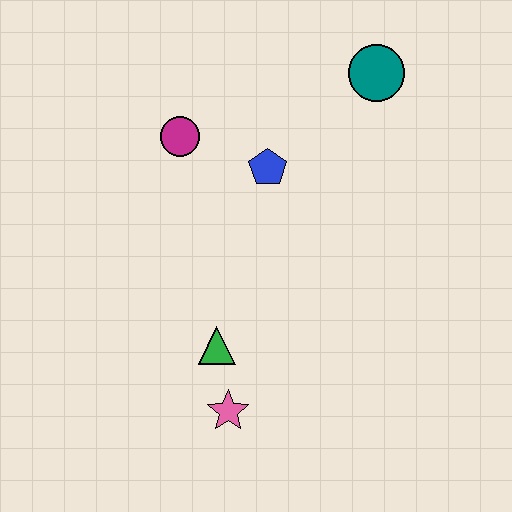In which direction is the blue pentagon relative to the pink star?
The blue pentagon is above the pink star.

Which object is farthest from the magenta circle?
The pink star is farthest from the magenta circle.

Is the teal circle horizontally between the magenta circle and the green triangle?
No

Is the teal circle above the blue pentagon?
Yes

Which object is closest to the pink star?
The green triangle is closest to the pink star.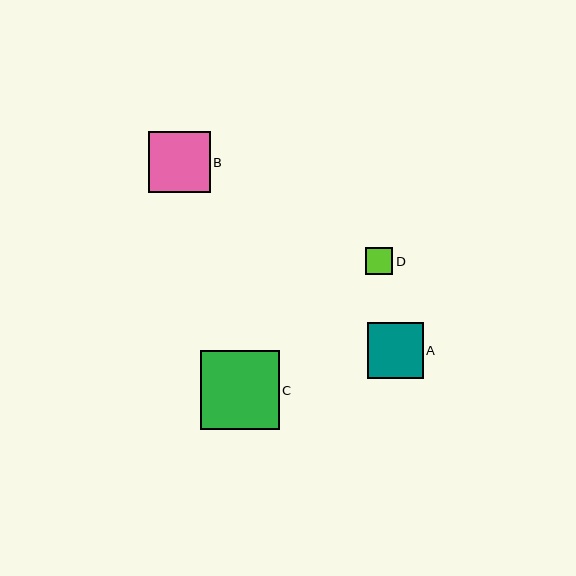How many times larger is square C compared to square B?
Square C is approximately 1.3 times the size of square B.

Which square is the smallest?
Square D is the smallest with a size of approximately 27 pixels.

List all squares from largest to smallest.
From largest to smallest: C, B, A, D.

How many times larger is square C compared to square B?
Square C is approximately 1.3 times the size of square B.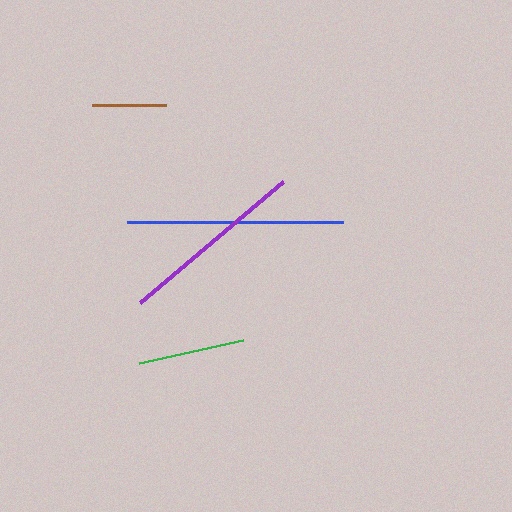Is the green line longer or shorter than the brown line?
The green line is longer than the brown line.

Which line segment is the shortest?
The brown line is the shortest at approximately 74 pixels.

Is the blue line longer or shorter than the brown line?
The blue line is longer than the brown line.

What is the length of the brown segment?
The brown segment is approximately 74 pixels long.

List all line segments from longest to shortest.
From longest to shortest: blue, purple, green, brown.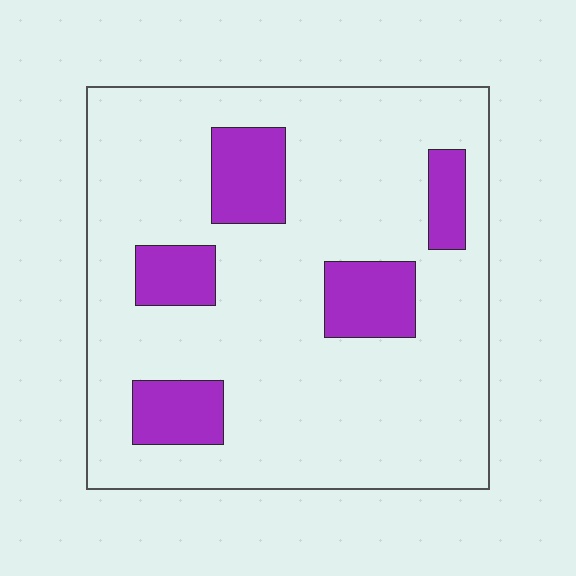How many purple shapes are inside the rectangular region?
5.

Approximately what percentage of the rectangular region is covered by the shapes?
Approximately 20%.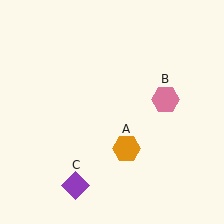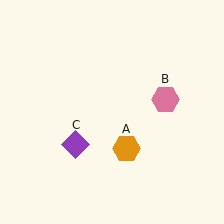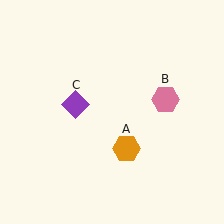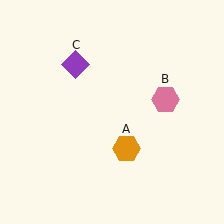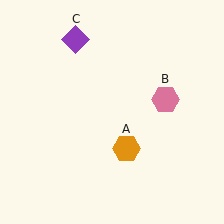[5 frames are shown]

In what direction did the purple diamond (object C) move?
The purple diamond (object C) moved up.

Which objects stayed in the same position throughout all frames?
Orange hexagon (object A) and pink hexagon (object B) remained stationary.